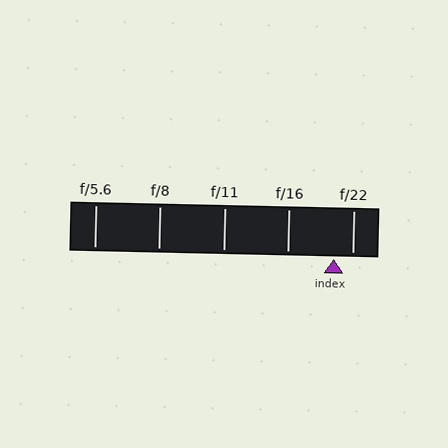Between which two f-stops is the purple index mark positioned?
The index mark is between f/16 and f/22.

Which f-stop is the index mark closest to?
The index mark is closest to f/22.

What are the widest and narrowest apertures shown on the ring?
The widest aperture shown is f/5.6 and the narrowest is f/22.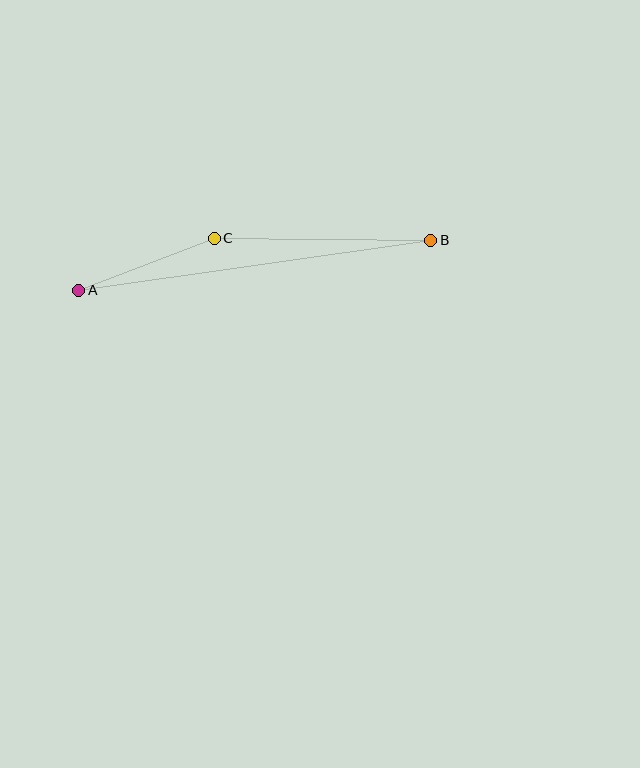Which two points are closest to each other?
Points A and C are closest to each other.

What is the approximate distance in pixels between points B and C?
The distance between B and C is approximately 217 pixels.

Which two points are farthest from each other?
Points A and B are farthest from each other.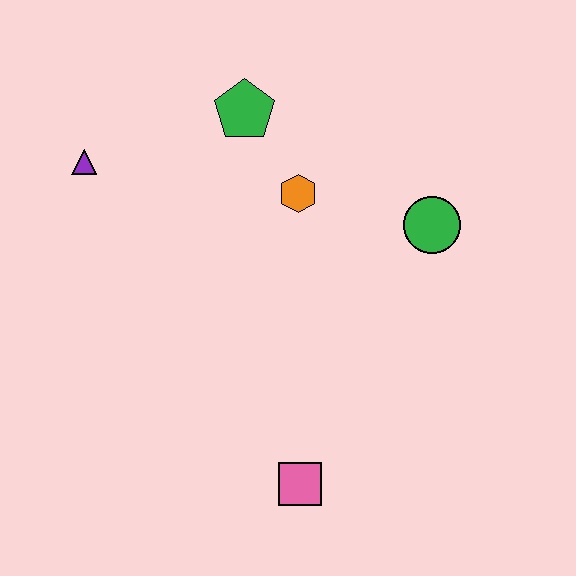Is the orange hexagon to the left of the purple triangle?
No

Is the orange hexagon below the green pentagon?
Yes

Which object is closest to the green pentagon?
The orange hexagon is closest to the green pentagon.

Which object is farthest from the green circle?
The purple triangle is farthest from the green circle.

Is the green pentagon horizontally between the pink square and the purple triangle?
Yes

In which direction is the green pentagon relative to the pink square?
The green pentagon is above the pink square.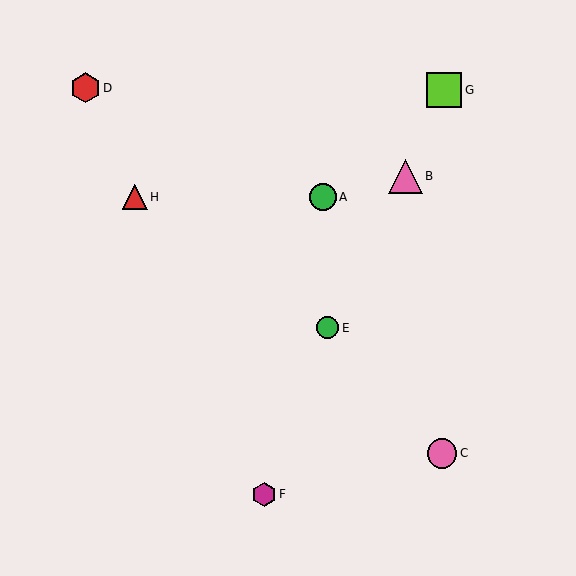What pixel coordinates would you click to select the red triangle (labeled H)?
Click at (135, 197) to select the red triangle H.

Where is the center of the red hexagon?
The center of the red hexagon is at (85, 88).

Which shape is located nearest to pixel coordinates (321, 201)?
The green circle (labeled A) at (323, 197) is nearest to that location.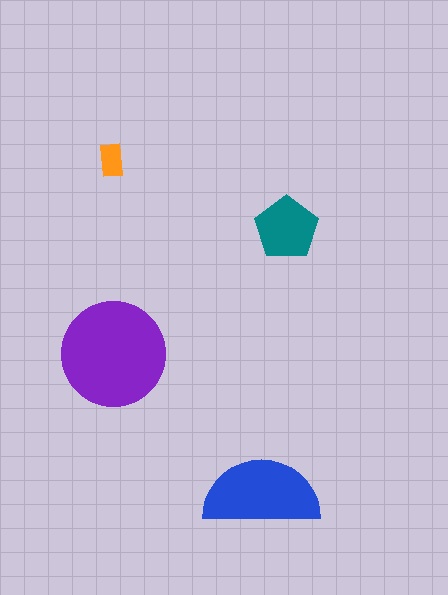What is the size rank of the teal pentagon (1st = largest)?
3rd.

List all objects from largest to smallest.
The purple circle, the blue semicircle, the teal pentagon, the orange rectangle.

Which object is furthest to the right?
The teal pentagon is rightmost.